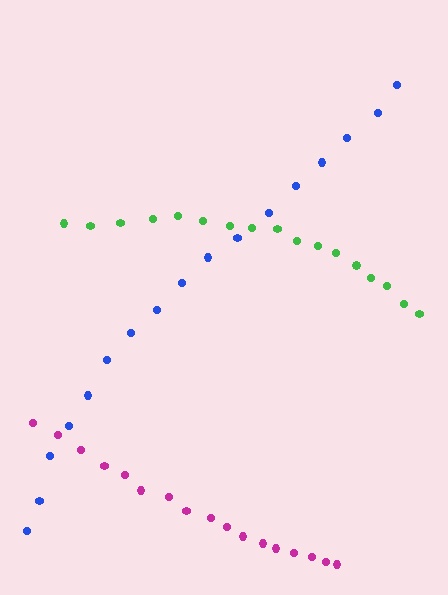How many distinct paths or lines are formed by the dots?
There are 3 distinct paths.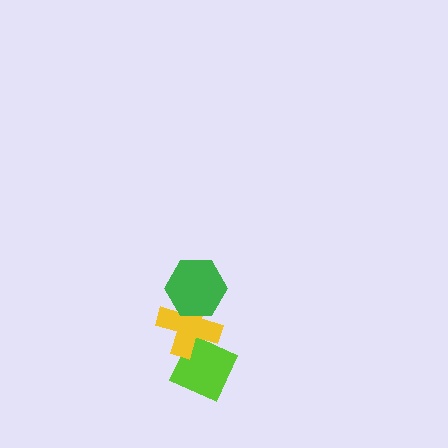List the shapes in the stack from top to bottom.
From top to bottom: the green hexagon, the yellow cross, the lime diamond.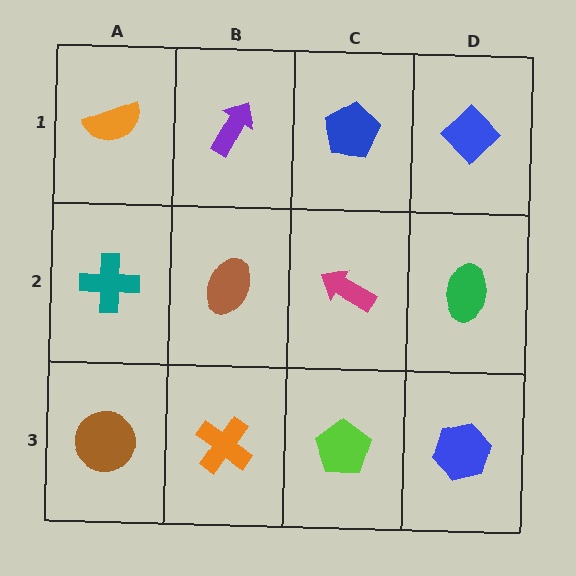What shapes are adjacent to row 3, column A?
A teal cross (row 2, column A), an orange cross (row 3, column B).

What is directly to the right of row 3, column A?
An orange cross.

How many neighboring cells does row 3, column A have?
2.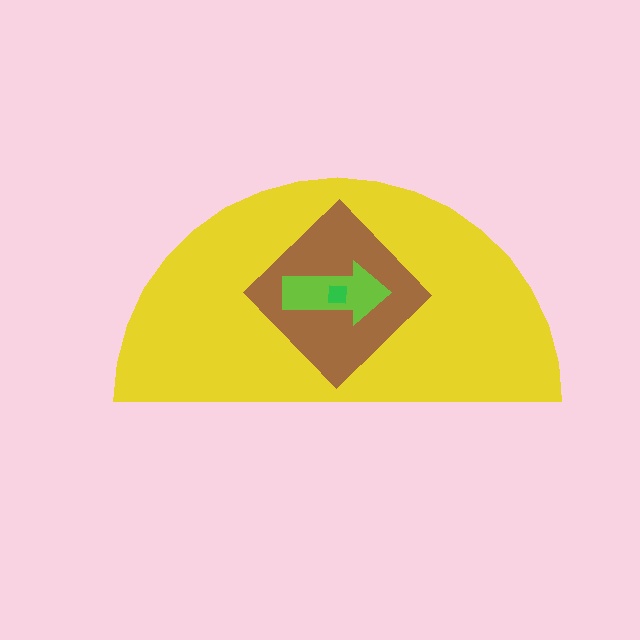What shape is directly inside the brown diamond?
The lime arrow.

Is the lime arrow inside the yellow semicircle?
Yes.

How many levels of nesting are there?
4.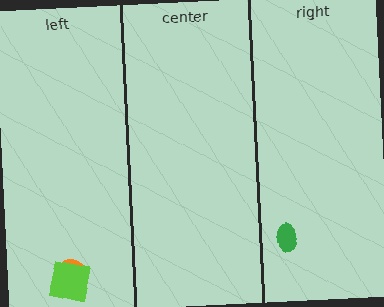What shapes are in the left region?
The orange circle, the lime square.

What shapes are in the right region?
The green ellipse.